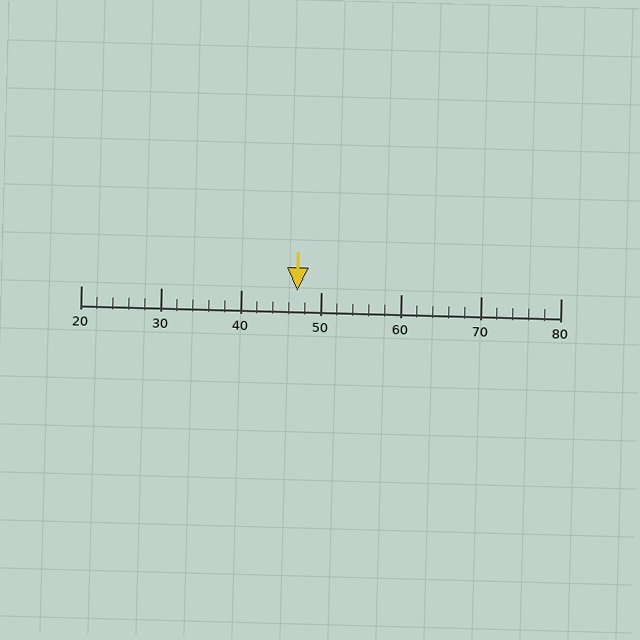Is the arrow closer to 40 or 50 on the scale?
The arrow is closer to 50.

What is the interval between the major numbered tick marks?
The major tick marks are spaced 10 units apart.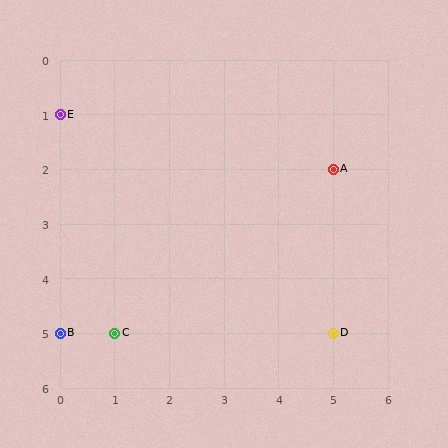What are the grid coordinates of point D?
Point D is at grid coordinates (5, 5).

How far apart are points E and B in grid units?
Points E and B are 4 rows apart.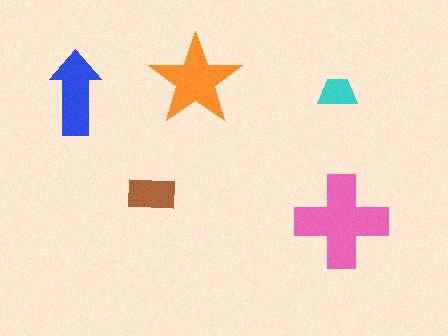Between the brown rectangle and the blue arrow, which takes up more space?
The blue arrow.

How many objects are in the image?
There are 5 objects in the image.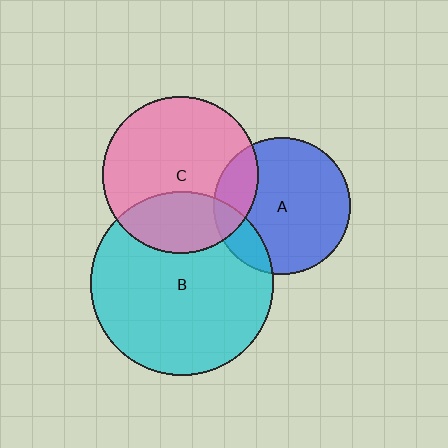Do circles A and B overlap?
Yes.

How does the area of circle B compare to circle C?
Approximately 1.4 times.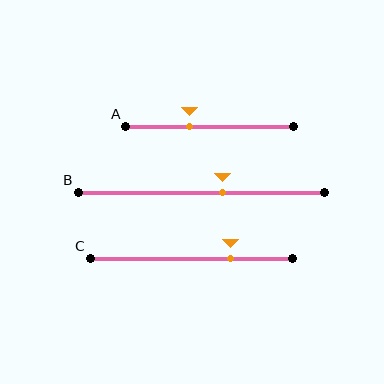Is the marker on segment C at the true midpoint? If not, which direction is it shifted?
No, the marker on segment C is shifted to the right by about 19% of the segment length.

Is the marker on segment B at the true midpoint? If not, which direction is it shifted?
No, the marker on segment B is shifted to the right by about 8% of the segment length.